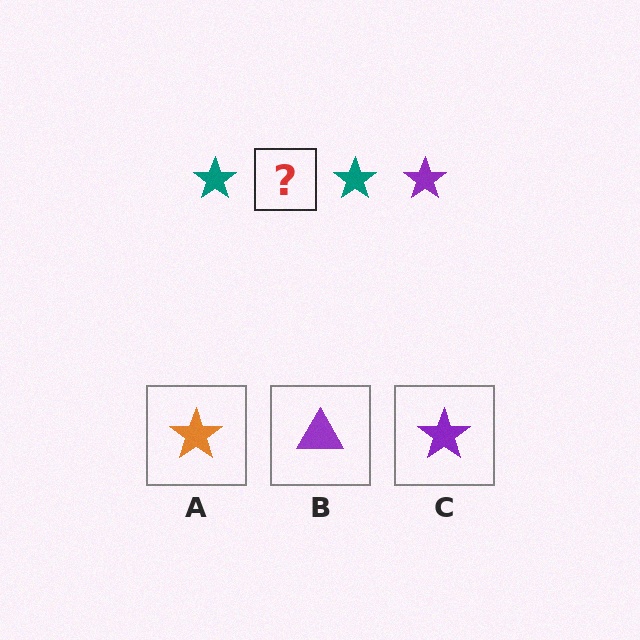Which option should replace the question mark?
Option C.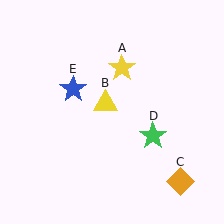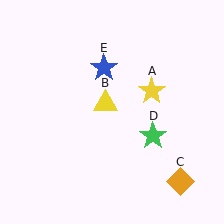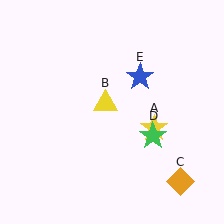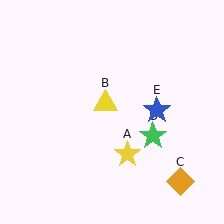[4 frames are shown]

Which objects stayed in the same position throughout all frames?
Yellow triangle (object B) and orange diamond (object C) and green star (object D) remained stationary.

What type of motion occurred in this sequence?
The yellow star (object A), blue star (object E) rotated clockwise around the center of the scene.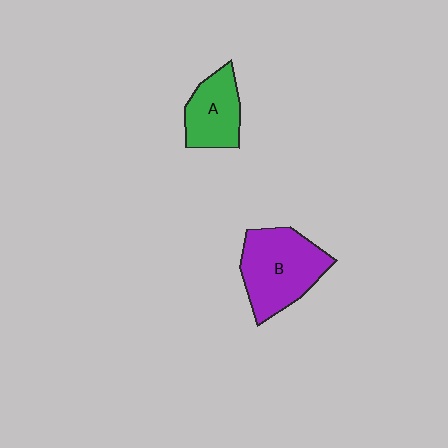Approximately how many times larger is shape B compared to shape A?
Approximately 1.6 times.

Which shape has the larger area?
Shape B (purple).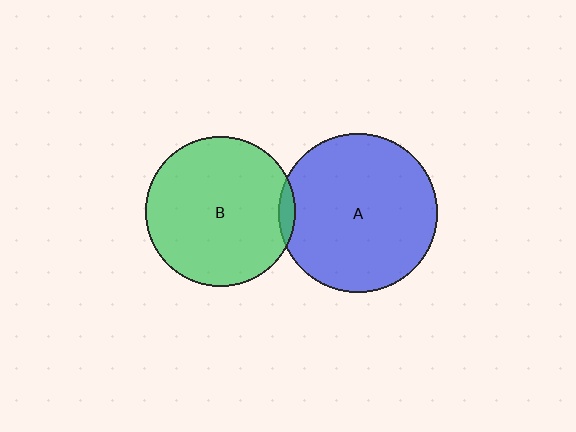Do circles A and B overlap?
Yes.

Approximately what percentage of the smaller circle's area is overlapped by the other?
Approximately 5%.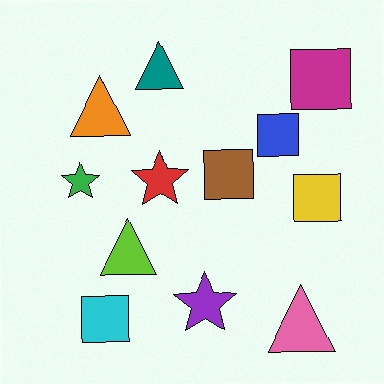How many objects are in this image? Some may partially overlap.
There are 12 objects.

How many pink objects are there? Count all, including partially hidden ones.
There is 1 pink object.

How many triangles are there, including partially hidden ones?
There are 4 triangles.